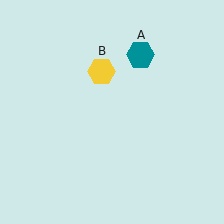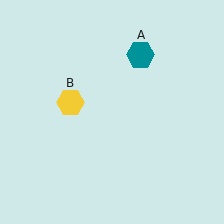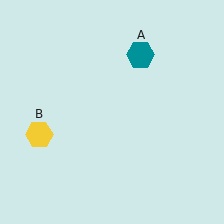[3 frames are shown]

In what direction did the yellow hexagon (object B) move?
The yellow hexagon (object B) moved down and to the left.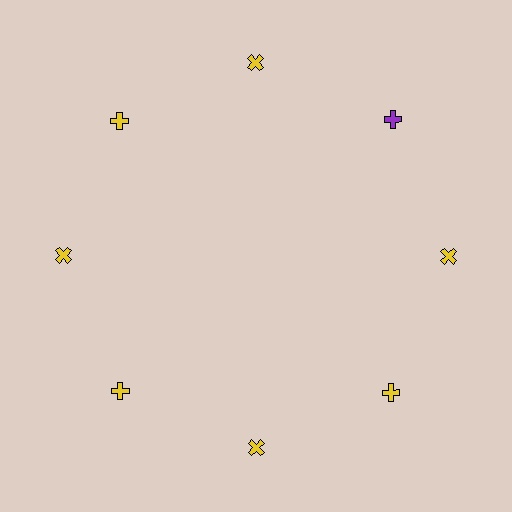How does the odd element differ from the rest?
It has a different color: purple instead of yellow.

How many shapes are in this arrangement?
There are 8 shapes arranged in a ring pattern.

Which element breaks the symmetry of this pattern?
The purple cross at roughly the 2 o'clock position breaks the symmetry. All other shapes are yellow crosses.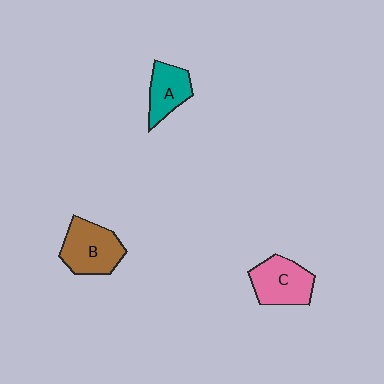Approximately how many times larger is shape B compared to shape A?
Approximately 1.4 times.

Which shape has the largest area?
Shape B (brown).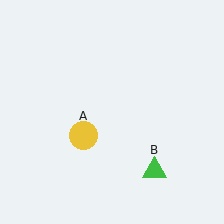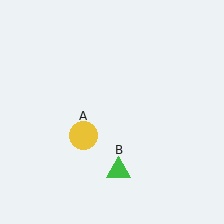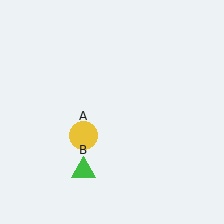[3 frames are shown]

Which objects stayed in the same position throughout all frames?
Yellow circle (object A) remained stationary.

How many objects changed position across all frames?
1 object changed position: green triangle (object B).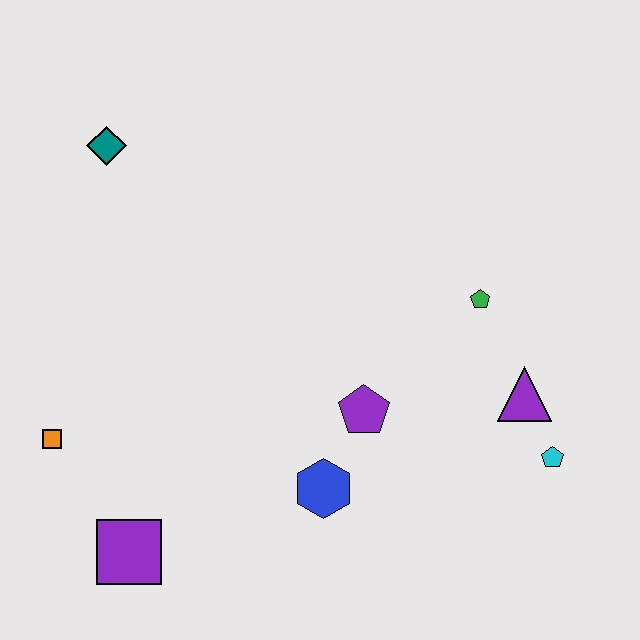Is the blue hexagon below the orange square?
Yes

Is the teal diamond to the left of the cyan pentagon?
Yes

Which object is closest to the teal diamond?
The orange square is closest to the teal diamond.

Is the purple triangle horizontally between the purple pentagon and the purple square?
No